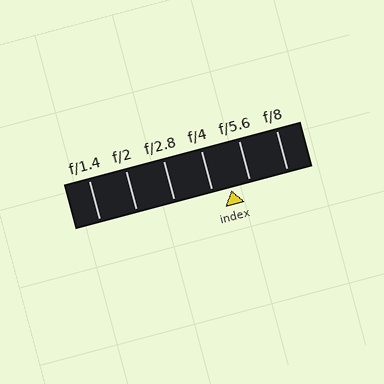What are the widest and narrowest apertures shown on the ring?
The widest aperture shown is f/1.4 and the narrowest is f/8.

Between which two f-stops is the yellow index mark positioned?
The index mark is between f/4 and f/5.6.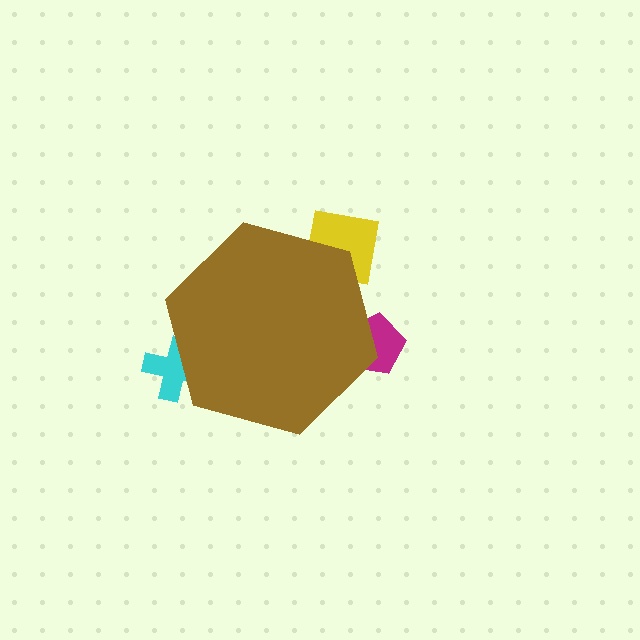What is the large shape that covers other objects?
A brown hexagon.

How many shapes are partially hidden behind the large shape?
3 shapes are partially hidden.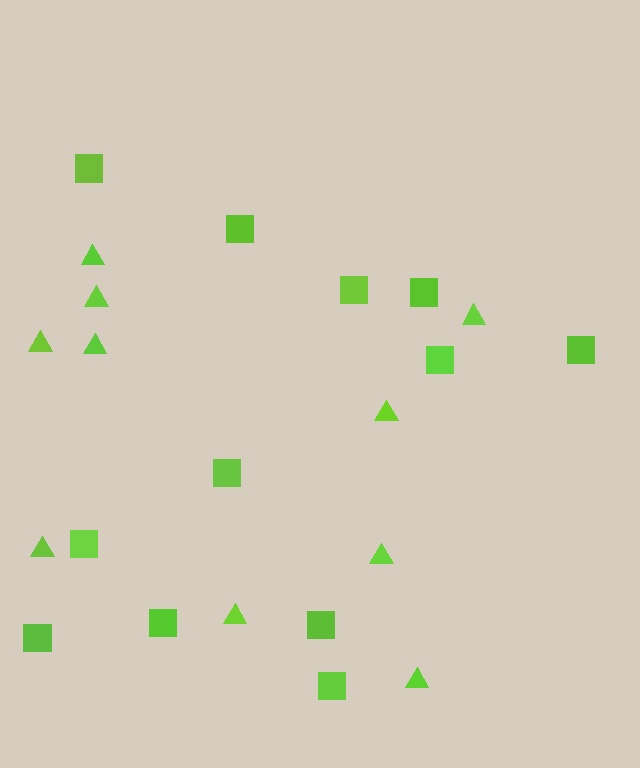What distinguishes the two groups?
There are 2 groups: one group of triangles (10) and one group of squares (12).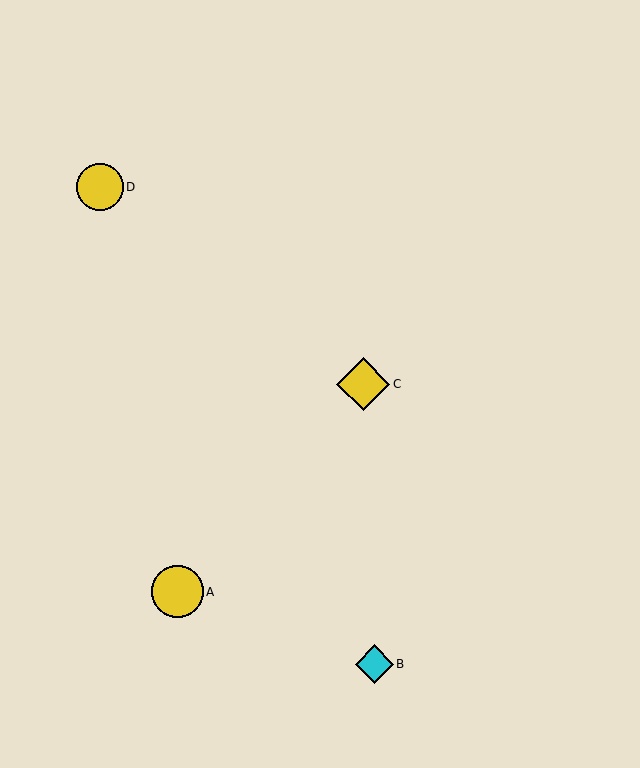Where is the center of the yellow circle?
The center of the yellow circle is at (100, 187).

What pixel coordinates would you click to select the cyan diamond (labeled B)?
Click at (374, 664) to select the cyan diamond B.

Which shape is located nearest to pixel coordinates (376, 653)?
The cyan diamond (labeled B) at (374, 664) is nearest to that location.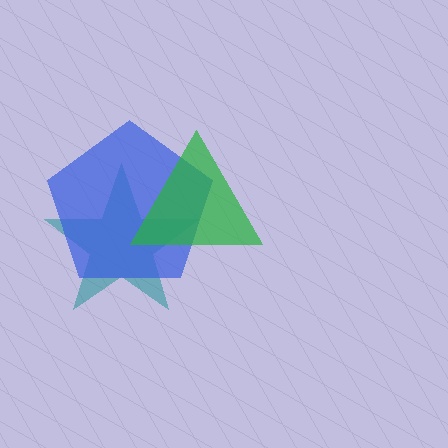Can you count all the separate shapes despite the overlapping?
Yes, there are 3 separate shapes.